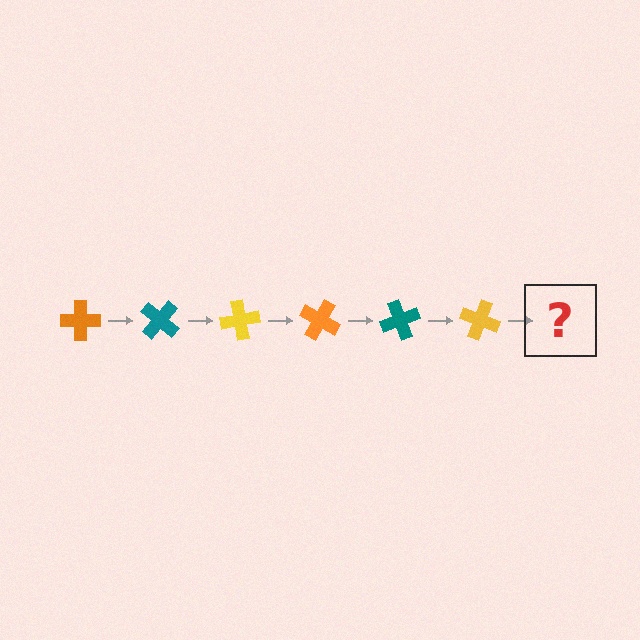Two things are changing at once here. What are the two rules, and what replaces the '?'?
The two rules are that it rotates 40 degrees each step and the color cycles through orange, teal, and yellow. The '?' should be an orange cross, rotated 240 degrees from the start.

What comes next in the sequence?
The next element should be an orange cross, rotated 240 degrees from the start.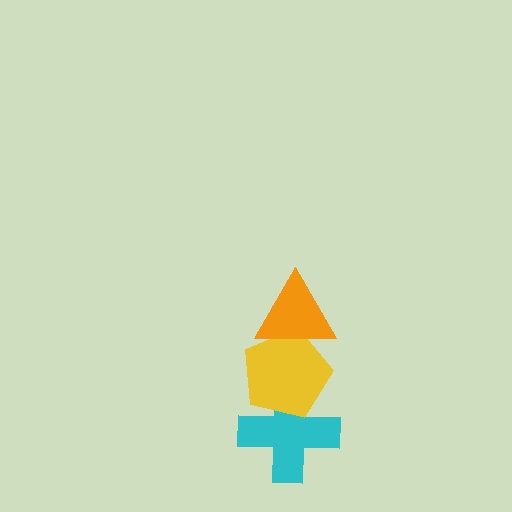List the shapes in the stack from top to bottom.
From top to bottom: the orange triangle, the yellow pentagon, the cyan cross.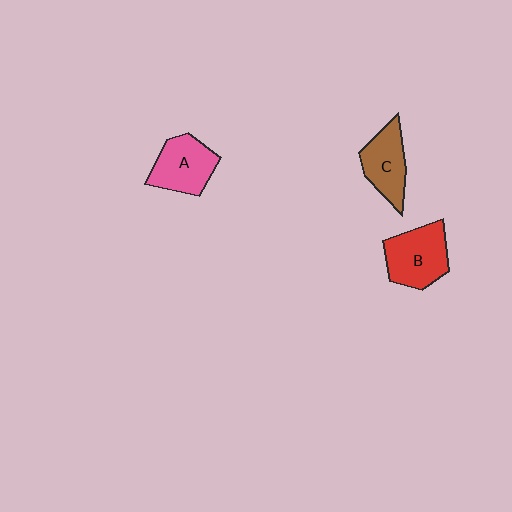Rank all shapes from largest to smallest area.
From largest to smallest: B (red), A (pink), C (brown).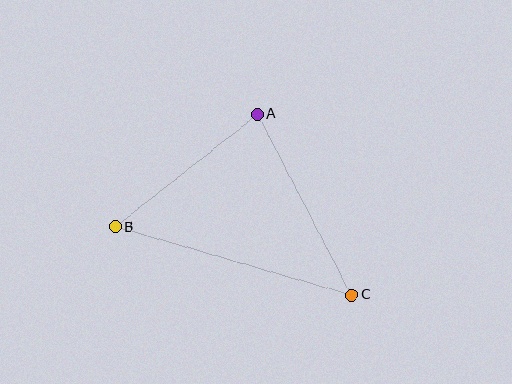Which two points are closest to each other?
Points A and B are closest to each other.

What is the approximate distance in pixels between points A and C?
The distance between A and C is approximately 204 pixels.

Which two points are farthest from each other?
Points B and C are farthest from each other.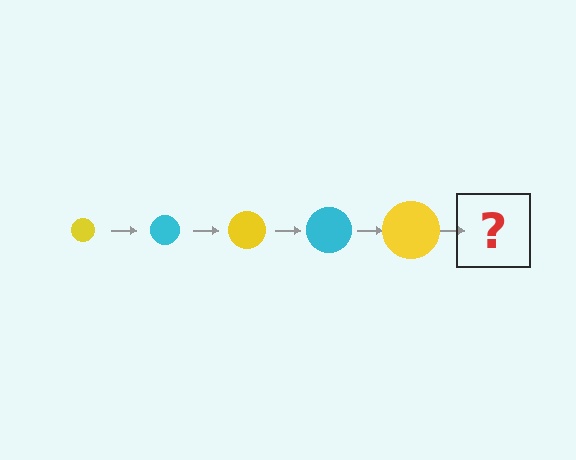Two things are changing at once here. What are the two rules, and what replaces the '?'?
The two rules are that the circle grows larger each step and the color cycles through yellow and cyan. The '?' should be a cyan circle, larger than the previous one.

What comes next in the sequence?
The next element should be a cyan circle, larger than the previous one.